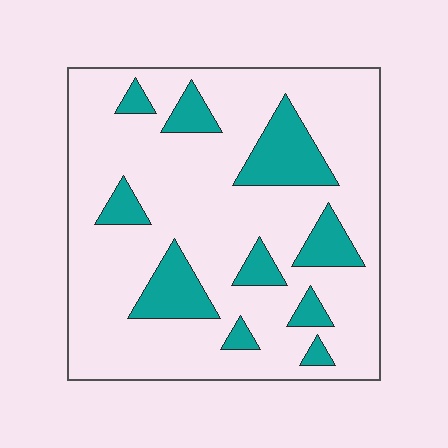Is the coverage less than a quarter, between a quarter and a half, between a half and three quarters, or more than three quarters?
Less than a quarter.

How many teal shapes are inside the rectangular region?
10.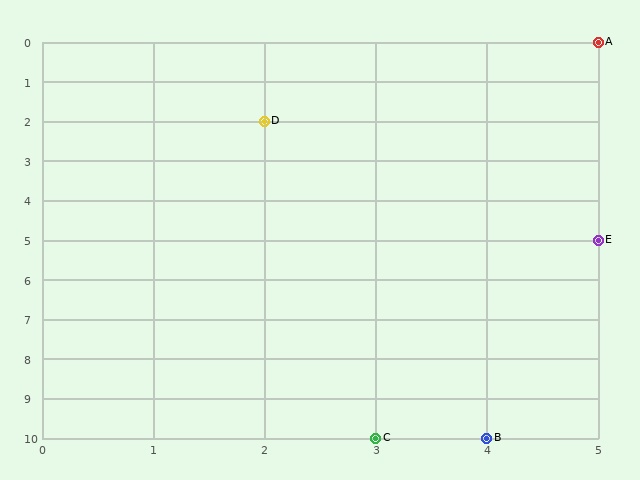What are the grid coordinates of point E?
Point E is at grid coordinates (5, 5).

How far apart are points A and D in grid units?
Points A and D are 3 columns and 2 rows apart (about 3.6 grid units diagonally).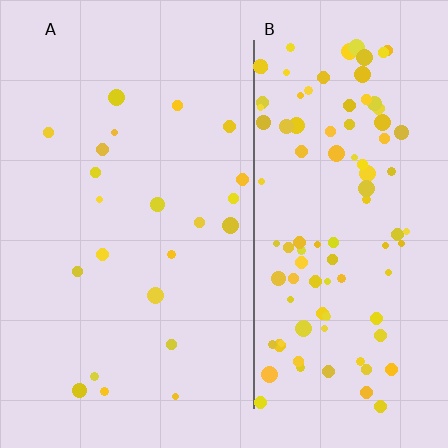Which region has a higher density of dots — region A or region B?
B (the right).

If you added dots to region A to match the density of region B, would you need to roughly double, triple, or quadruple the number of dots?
Approximately quadruple.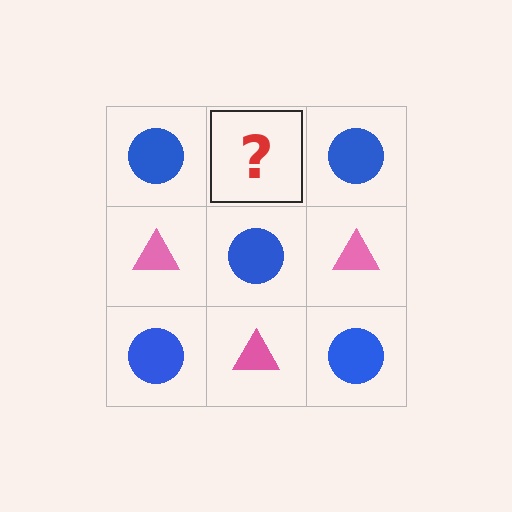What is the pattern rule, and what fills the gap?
The rule is that it alternates blue circle and pink triangle in a checkerboard pattern. The gap should be filled with a pink triangle.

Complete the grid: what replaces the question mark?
The question mark should be replaced with a pink triangle.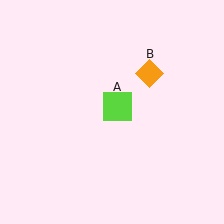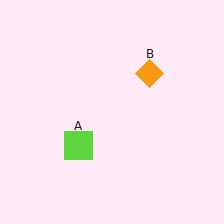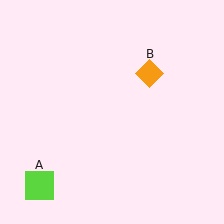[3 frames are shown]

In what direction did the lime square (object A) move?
The lime square (object A) moved down and to the left.